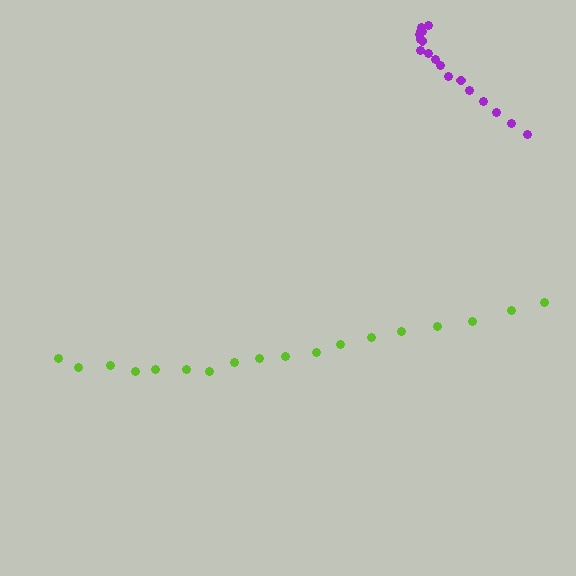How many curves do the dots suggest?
There are 2 distinct paths.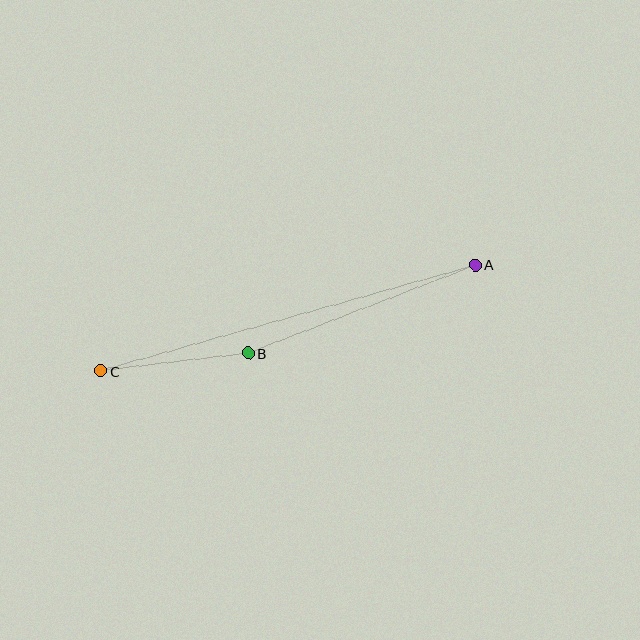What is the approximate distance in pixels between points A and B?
The distance between A and B is approximately 244 pixels.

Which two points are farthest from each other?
Points A and C are farthest from each other.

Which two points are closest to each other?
Points B and C are closest to each other.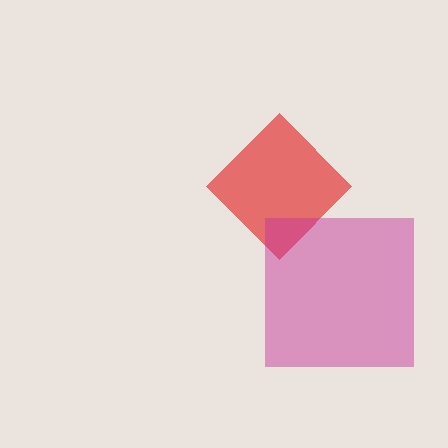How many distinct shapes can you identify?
There are 2 distinct shapes: a red diamond, a magenta square.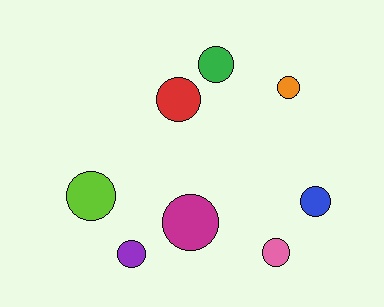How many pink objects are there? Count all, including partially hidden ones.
There is 1 pink object.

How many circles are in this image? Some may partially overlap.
There are 8 circles.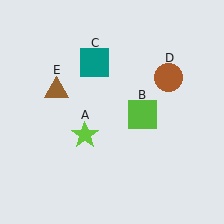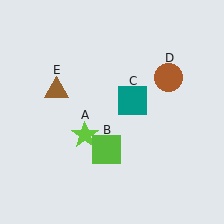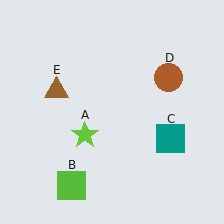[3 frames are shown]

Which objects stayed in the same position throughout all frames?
Lime star (object A) and brown circle (object D) and brown triangle (object E) remained stationary.